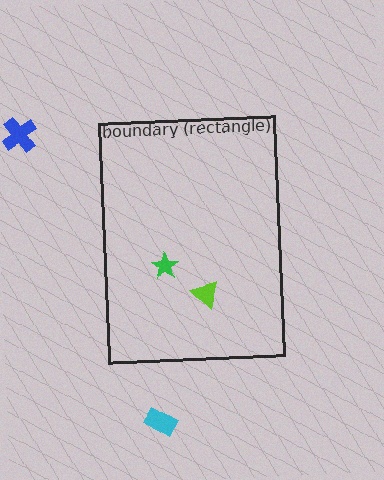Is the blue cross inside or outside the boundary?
Outside.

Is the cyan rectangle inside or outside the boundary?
Outside.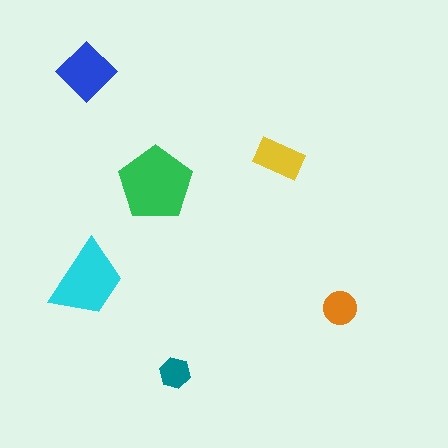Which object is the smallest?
The teal hexagon.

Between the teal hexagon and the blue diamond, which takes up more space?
The blue diamond.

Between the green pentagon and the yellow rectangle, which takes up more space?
The green pentagon.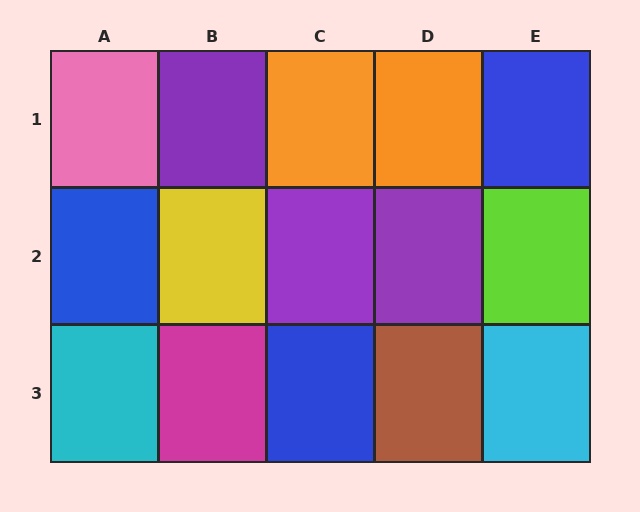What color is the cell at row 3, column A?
Cyan.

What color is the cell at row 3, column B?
Magenta.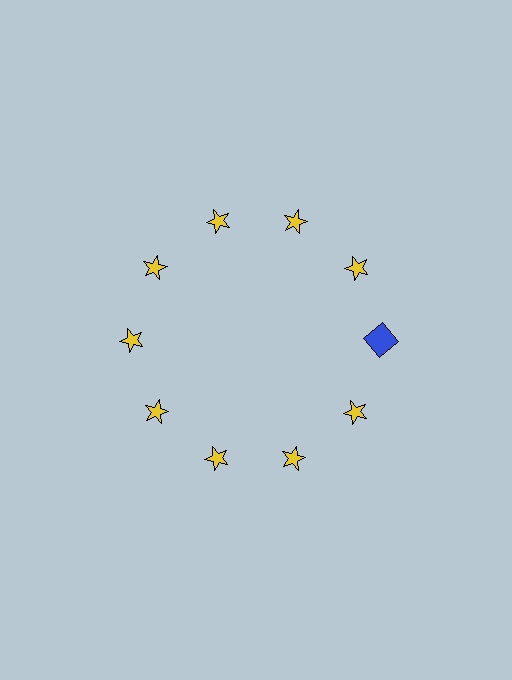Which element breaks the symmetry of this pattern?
The blue square at roughly the 3 o'clock position breaks the symmetry. All other shapes are yellow stars.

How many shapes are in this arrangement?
There are 10 shapes arranged in a ring pattern.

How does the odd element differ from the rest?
It differs in both color (blue instead of yellow) and shape (square instead of star).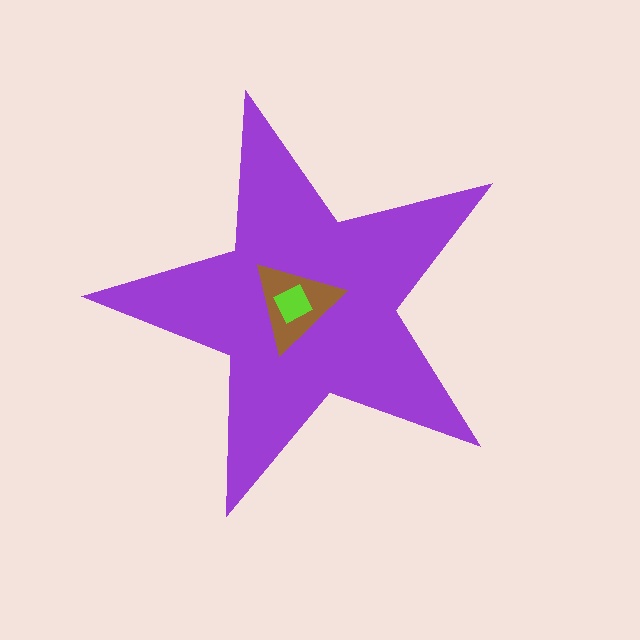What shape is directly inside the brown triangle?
The lime square.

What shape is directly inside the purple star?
The brown triangle.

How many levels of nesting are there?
3.